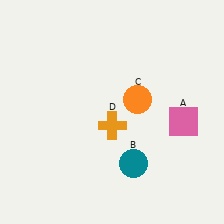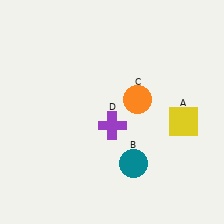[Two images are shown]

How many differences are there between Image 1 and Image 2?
There are 2 differences between the two images.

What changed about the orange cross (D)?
In Image 1, D is orange. In Image 2, it changed to purple.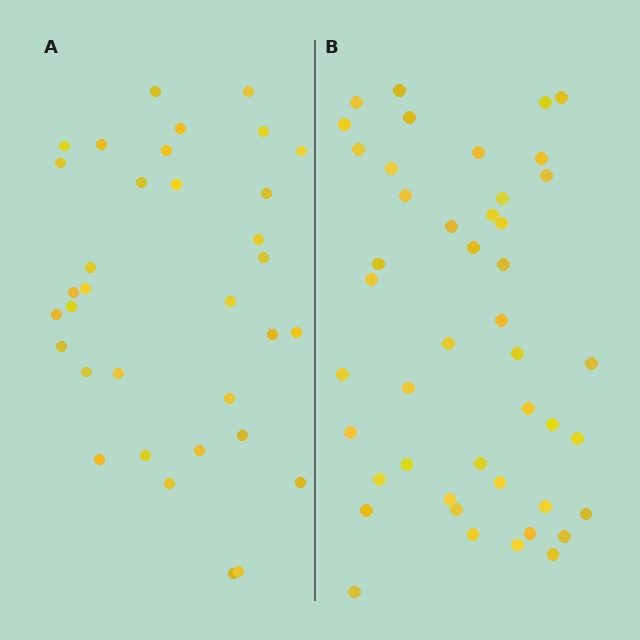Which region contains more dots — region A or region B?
Region B (the right region) has more dots.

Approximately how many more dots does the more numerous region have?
Region B has roughly 12 or so more dots than region A.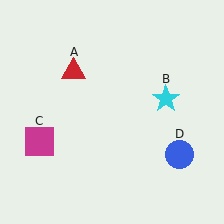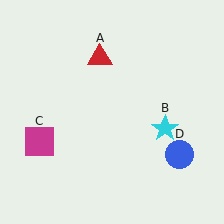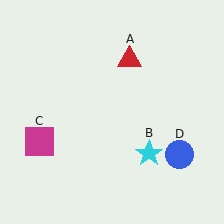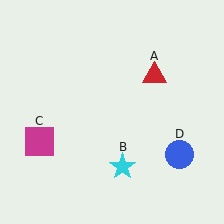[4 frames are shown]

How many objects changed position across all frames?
2 objects changed position: red triangle (object A), cyan star (object B).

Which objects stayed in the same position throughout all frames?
Magenta square (object C) and blue circle (object D) remained stationary.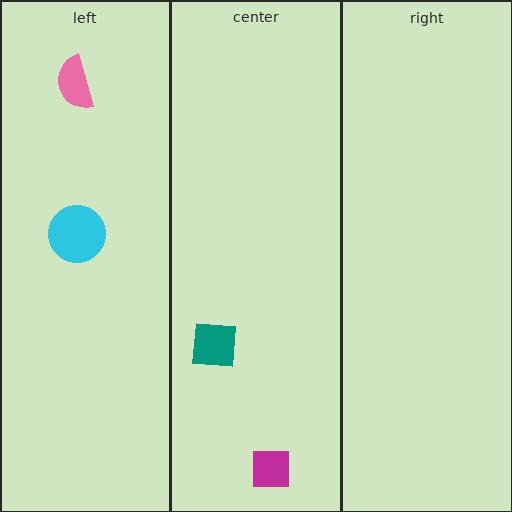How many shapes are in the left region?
2.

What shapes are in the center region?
The magenta square, the teal square.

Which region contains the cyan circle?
The left region.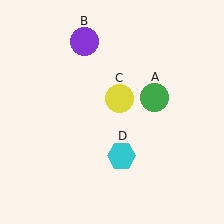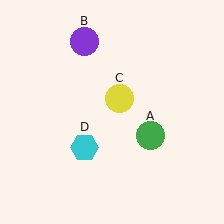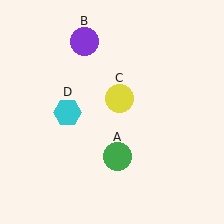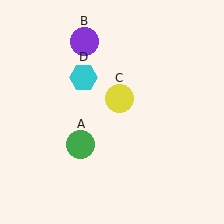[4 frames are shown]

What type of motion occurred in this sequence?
The green circle (object A), cyan hexagon (object D) rotated clockwise around the center of the scene.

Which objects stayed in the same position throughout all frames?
Purple circle (object B) and yellow circle (object C) remained stationary.